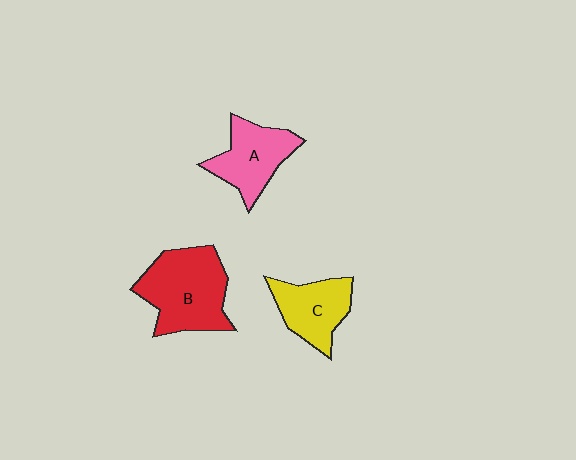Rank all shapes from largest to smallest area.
From largest to smallest: B (red), A (pink), C (yellow).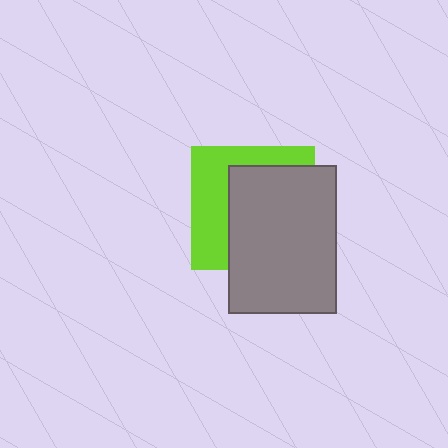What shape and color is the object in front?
The object in front is a gray rectangle.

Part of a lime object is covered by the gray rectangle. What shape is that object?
It is a square.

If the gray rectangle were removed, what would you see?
You would see the complete lime square.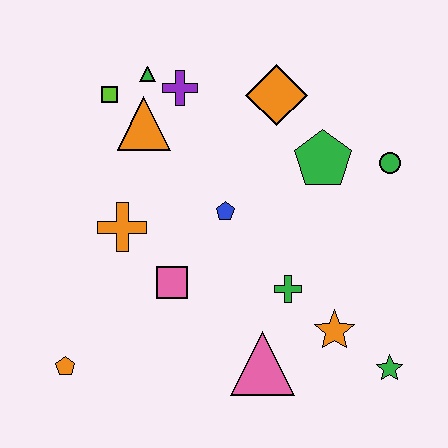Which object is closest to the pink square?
The orange cross is closest to the pink square.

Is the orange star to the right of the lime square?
Yes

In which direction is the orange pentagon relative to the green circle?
The orange pentagon is to the left of the green circle.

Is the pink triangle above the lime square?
No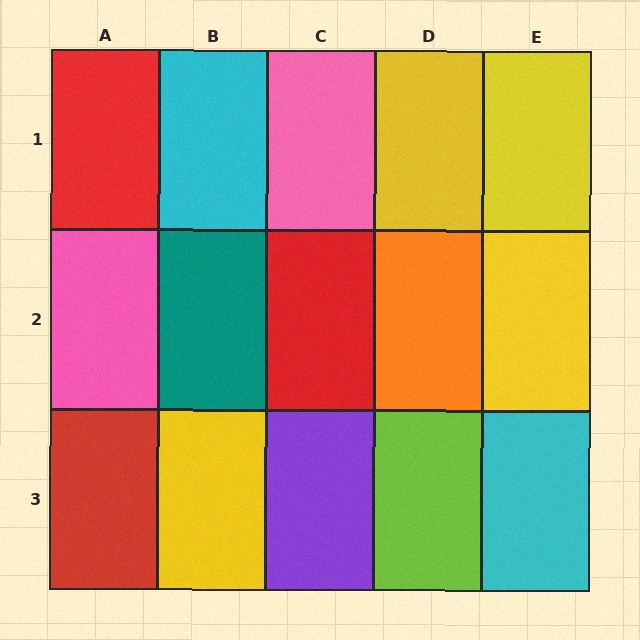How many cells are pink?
2 cells are pink.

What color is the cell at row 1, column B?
Cyan.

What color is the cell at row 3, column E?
Cyan.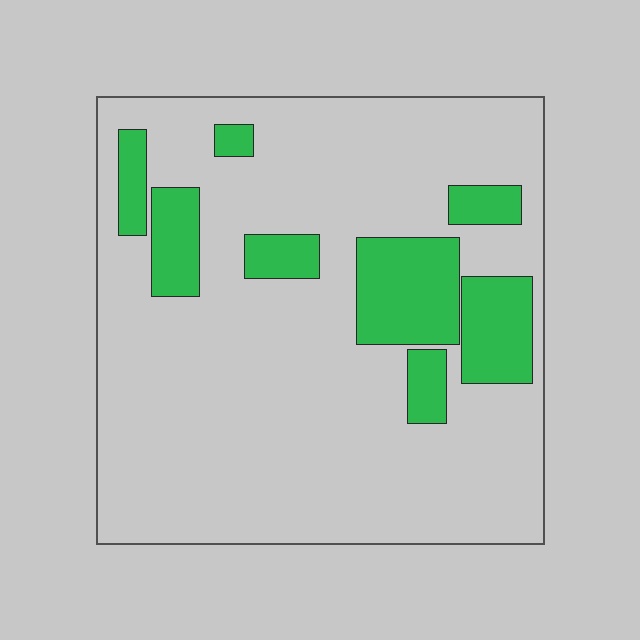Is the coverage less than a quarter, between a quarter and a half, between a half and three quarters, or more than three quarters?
Less than a quarter.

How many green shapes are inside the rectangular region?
8.